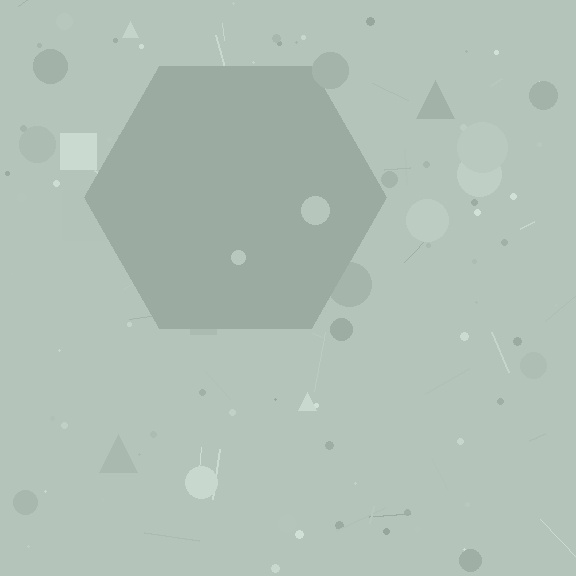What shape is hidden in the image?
A hexagon is hidden in the image.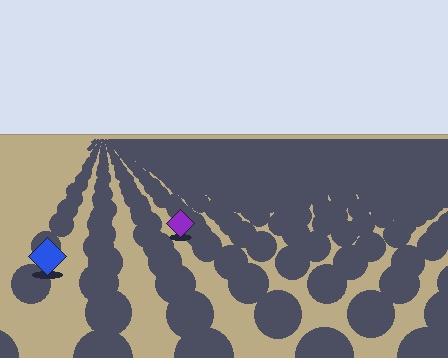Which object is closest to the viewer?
The blue diamond is closest. The texture marks near it are larger and more spread out.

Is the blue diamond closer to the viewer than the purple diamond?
Yes. The blue diamond is closer — you can tell from the texture gradient: the ground texture is coarser near it.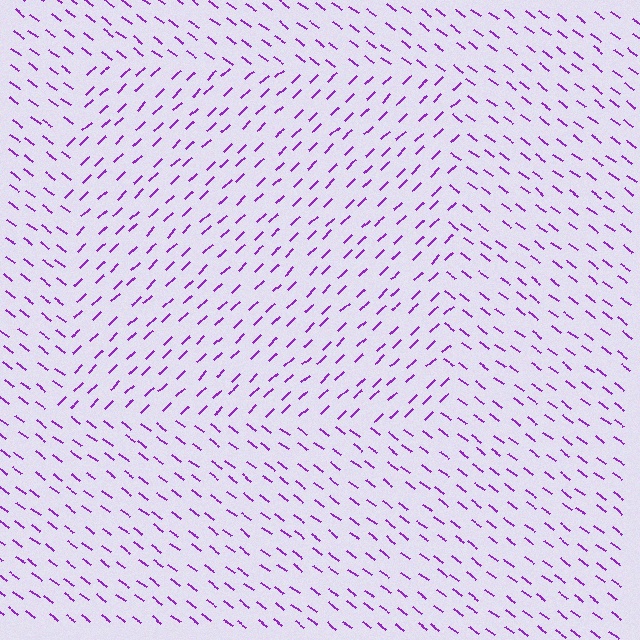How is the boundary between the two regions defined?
The boundary is defined purely by a change in line orientation (approximately 81 degrees difference). All lines are the same color and thickness.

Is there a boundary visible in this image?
Yes, there is a texture boundary formed by a change in line orientation.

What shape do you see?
I see a rectangle.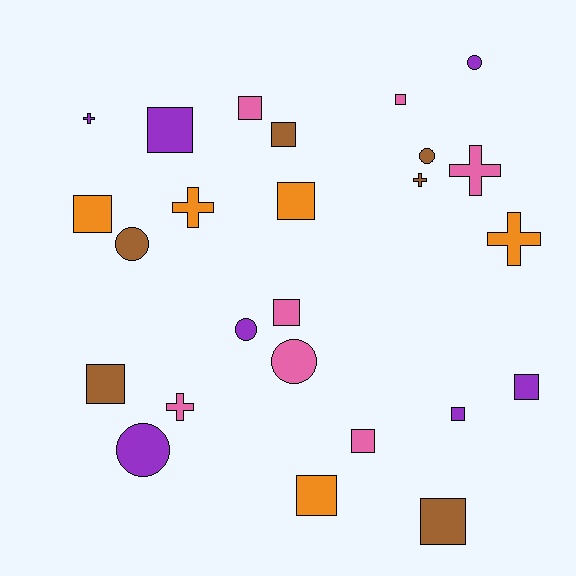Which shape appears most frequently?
Square, with 13 objects.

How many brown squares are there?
There are 3 brown squares.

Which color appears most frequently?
Pink, with 7 objects.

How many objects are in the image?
There are 25 objects.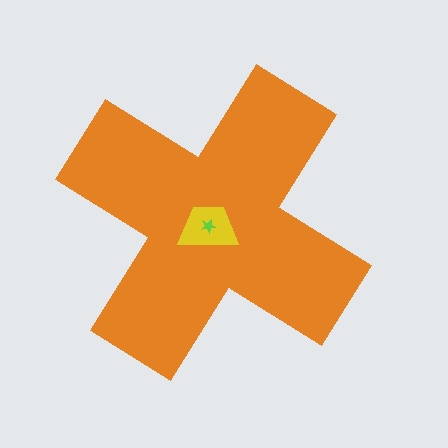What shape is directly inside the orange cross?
The yellow trapezoid.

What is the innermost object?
The lime star.